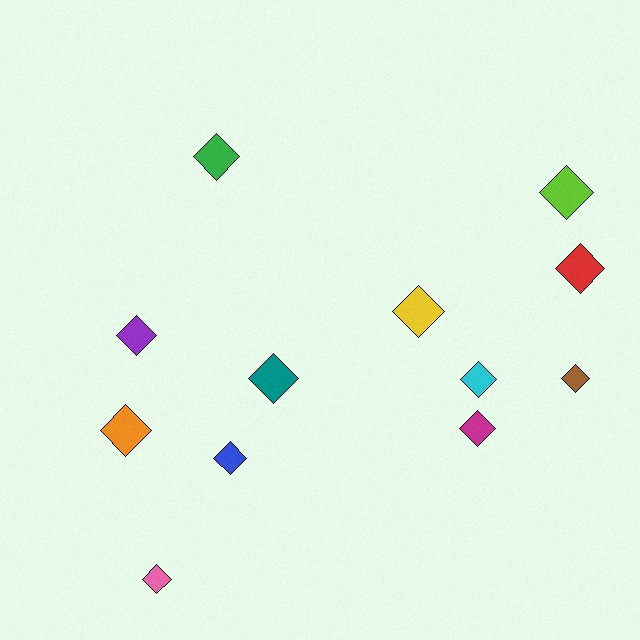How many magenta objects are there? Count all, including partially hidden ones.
There is 1 magenta object.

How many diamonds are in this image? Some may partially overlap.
There are 12 diamonds.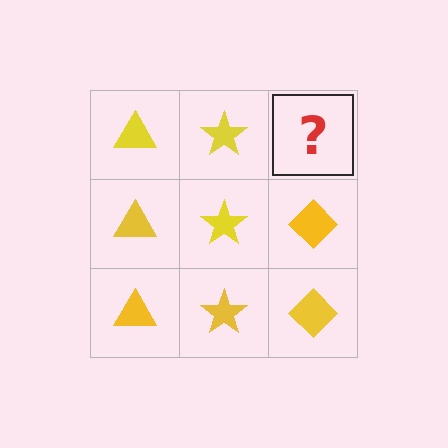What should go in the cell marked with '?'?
The missing cell should contain a yellow diamond.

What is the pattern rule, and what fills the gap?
The rule is that each column has a consistent shape. The gap should be filled with a yellow diamond.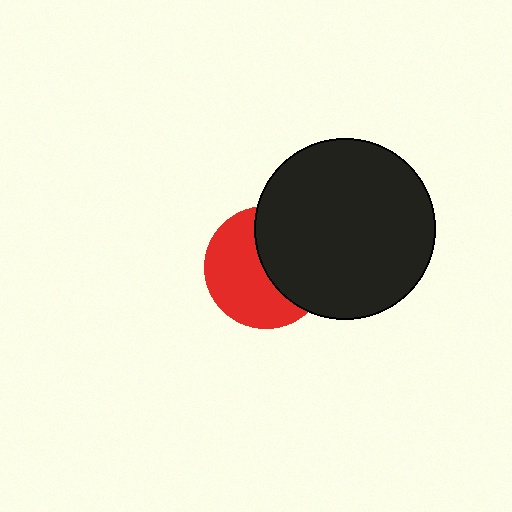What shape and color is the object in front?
The object in front is a black circle.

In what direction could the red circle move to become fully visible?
The red circle could move left. That would shift it out from behind the black circle entirely.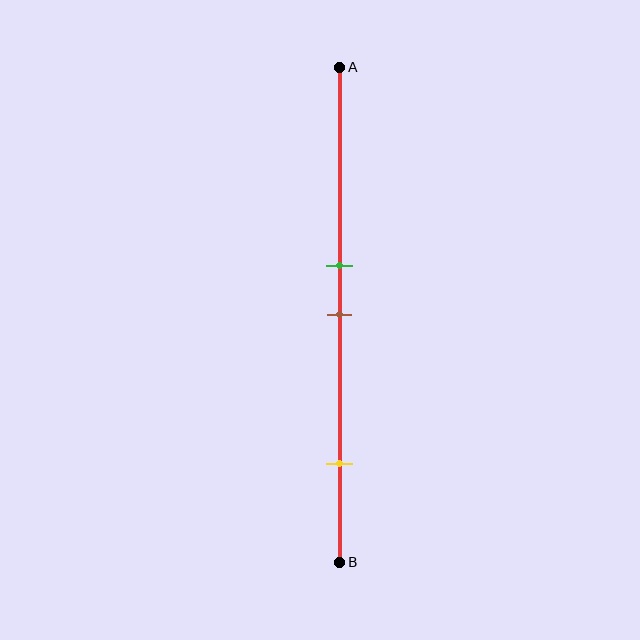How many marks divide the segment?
There are 3 marks dividing the segment.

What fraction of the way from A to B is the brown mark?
The brown mark is approximately 50% (0.5) of the way from A to B.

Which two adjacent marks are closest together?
The green and brown marks are the closest adjacent pair.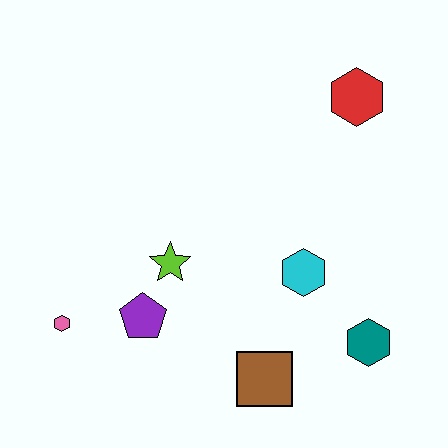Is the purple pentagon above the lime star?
No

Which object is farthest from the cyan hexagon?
The pink hexagon is farthest from the cyan hexagon.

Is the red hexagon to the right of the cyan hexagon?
Yes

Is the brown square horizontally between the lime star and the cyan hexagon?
Yes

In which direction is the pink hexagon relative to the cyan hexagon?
The pink hexagon is to the left of the cyan hexagon.